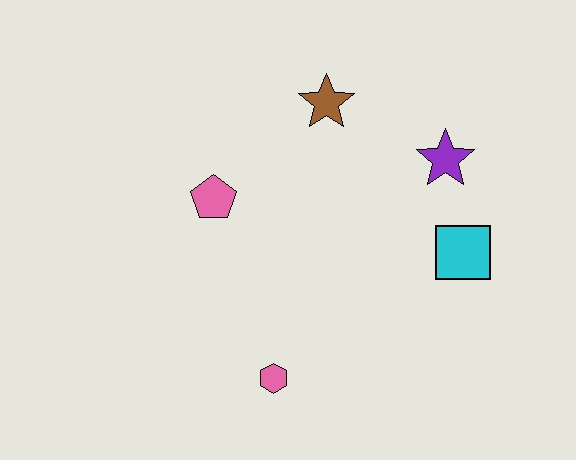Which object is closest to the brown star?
The purple star is closest to the brown star.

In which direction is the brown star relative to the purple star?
The brown star is to the left of the purple star.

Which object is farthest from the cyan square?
The pink pentagon is farthest from the cyan square.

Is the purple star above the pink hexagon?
Yes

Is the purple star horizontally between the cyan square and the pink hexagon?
Yes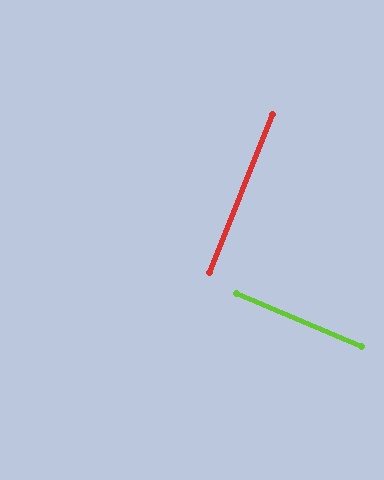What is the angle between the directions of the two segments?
Approximately 89 degrees.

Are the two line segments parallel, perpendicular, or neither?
Perpendicular — they meet at approximately 89°.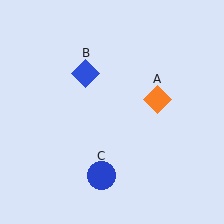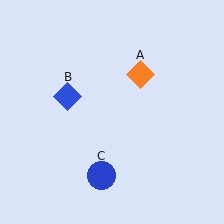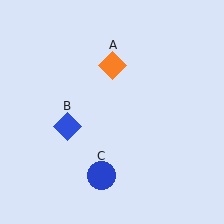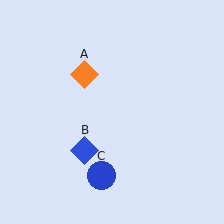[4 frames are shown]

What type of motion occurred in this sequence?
The orange diamond (object A), blue diamond (object B) rotated counterclockwise around the center of the scene.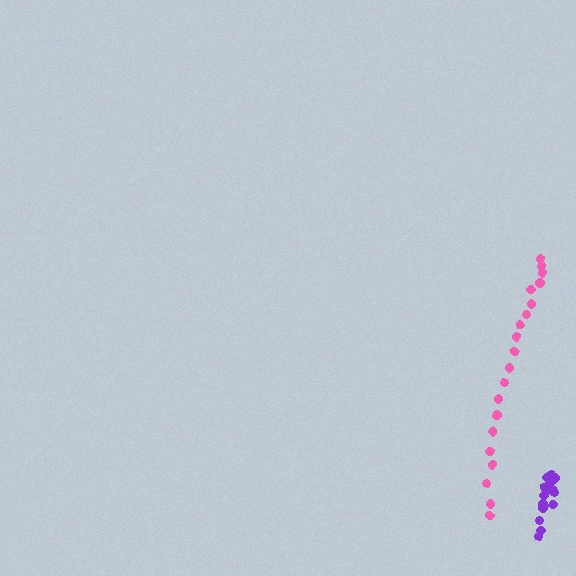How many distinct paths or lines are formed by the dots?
There are 2 distinct paths.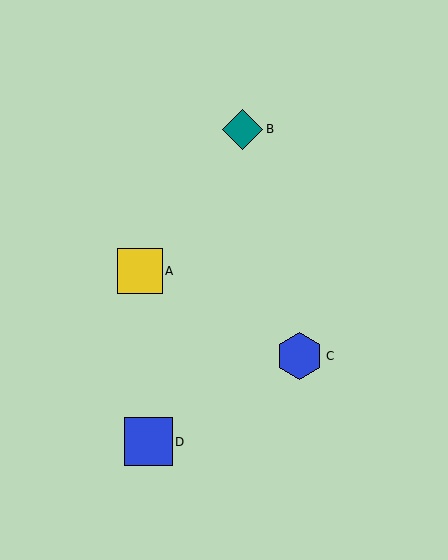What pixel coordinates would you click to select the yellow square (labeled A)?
Click at (140, 271) to select the yellow square A.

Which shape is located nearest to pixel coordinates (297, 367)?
The blue hexagon (labeled C) at (300, 356) is nearest to that location.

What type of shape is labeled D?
Shape D is a blue square.